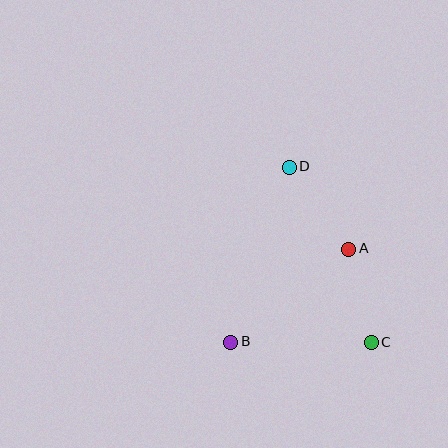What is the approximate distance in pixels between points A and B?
The distance between A and B is approximately 150 pixels.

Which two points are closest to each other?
Points A and C are closest to each other.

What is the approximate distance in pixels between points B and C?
The distance between B and C is approximately 141 pixels.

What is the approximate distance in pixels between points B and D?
The distance between B and D is approximately 185 pixels.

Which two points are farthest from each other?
Points C and D are farthest from each other.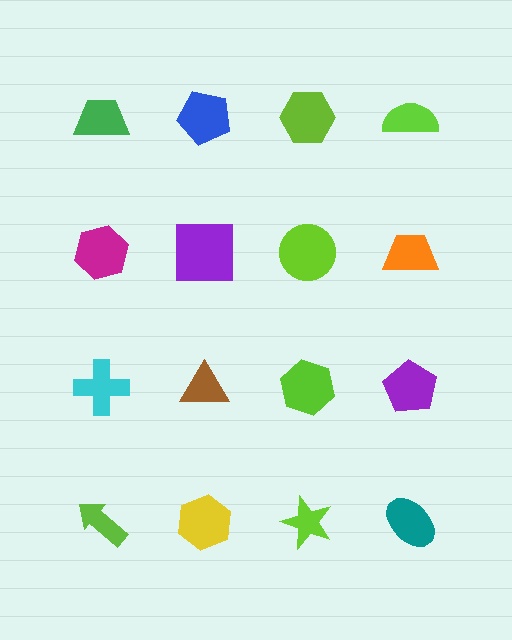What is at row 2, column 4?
An orange trapezoid.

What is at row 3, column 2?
A brown triangle.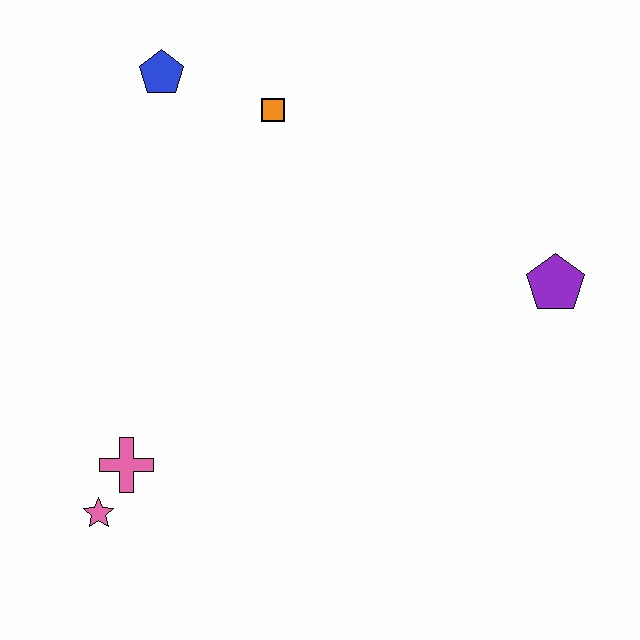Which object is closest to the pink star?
The pink cross is closest to the pink star.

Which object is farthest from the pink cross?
The purple pentagon is farthest from the pink cross.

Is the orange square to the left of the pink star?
No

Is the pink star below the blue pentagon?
Yes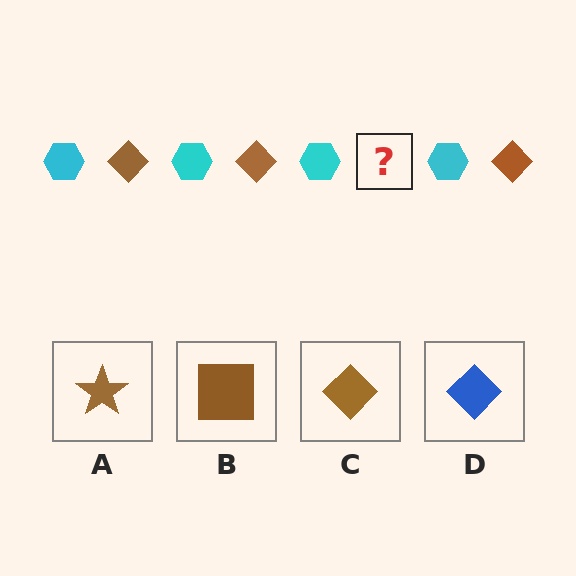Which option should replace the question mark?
Option C.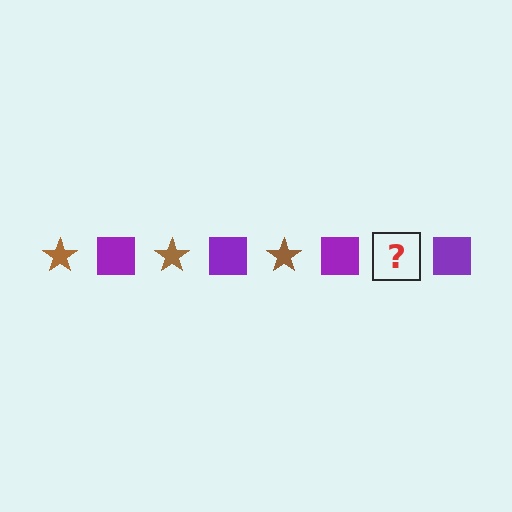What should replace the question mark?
The question mark should be replaced with a brown star.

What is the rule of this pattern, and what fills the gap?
The rule is that the pattern alternates between brown star and purple square. The gap should be filled with a brown star.